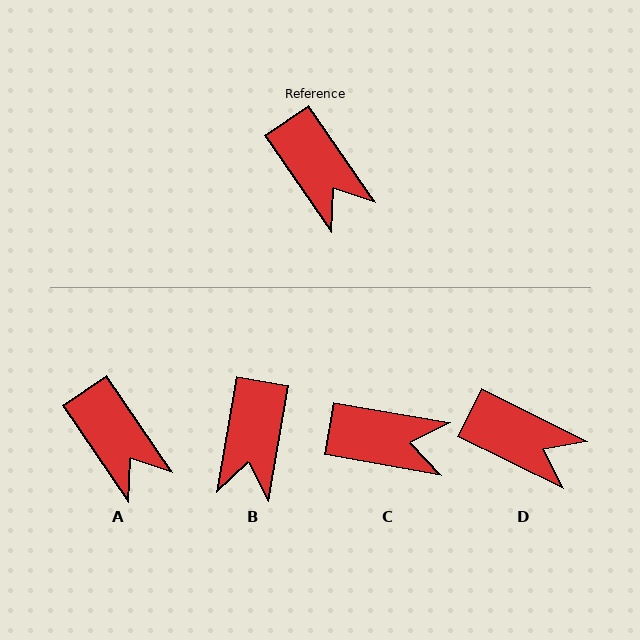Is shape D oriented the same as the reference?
No, it is off by about 29 degrees.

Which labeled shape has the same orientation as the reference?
A.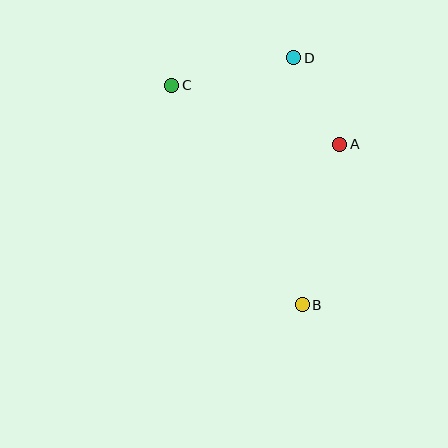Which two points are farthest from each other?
Points B and C are farthest from each other.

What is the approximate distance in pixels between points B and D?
The distance between B and D is approximately 247 pixels.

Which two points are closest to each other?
Points A and D are closest to each other.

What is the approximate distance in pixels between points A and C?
The distance between A and C is approximately 178 pixels.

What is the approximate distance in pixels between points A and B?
The distance between A and B is approximately 165 pixels.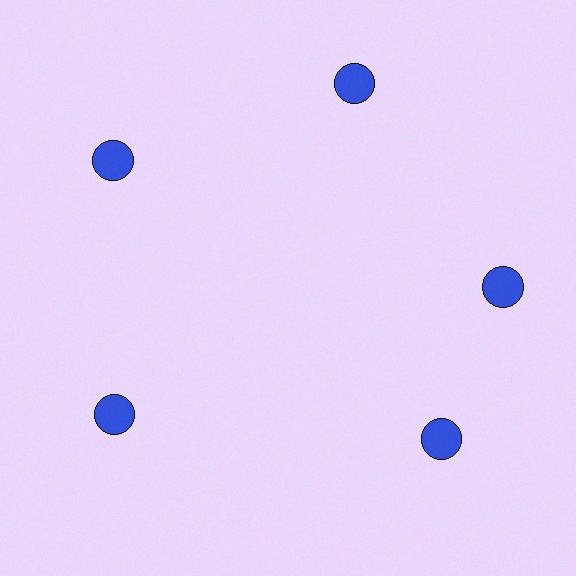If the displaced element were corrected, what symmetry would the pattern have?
It would have 5-fold rotational symmetry — the pattern would map onto itself every 72 degrees.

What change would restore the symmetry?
The symmetry would be restored by rotating it back into even spacing with its neighbors so that all 5 circles sit at equal angles and equal distance from the center.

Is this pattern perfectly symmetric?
No. The 5 blue circles are arranged in a ring, but one element near the 5 o'clock position is rotated out of alignment along the ring, breaking the 5-fold rotational symmetry.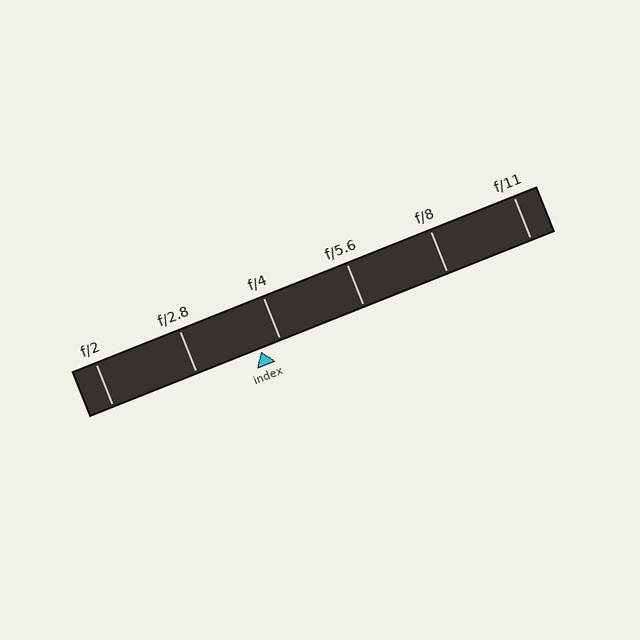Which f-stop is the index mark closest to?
The index mark is closest to f/4.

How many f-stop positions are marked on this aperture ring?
There are 6 f-stop positions marked.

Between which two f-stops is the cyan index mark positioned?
The index mark is between f/2.8 and f/4.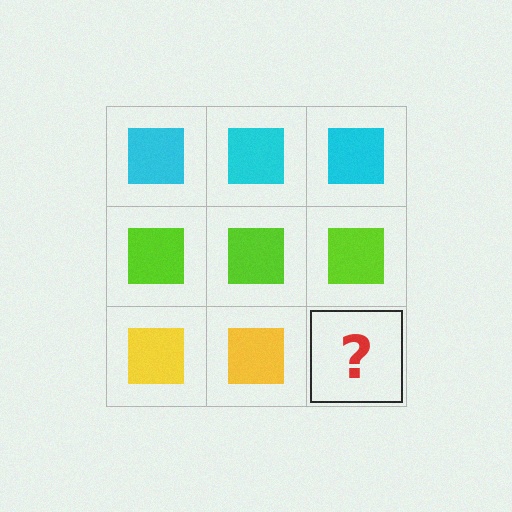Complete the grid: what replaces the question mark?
The question mark should be replaced with a yellow square.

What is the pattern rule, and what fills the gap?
The rule is that each row has a consistent color. The gap should be filled with a yellow square.